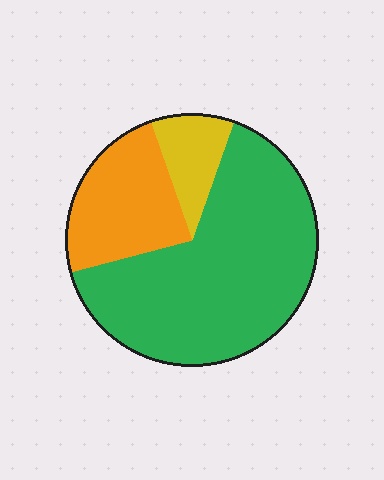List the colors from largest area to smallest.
From largest to smallest: green, orange, yellow.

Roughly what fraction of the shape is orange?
Orange covers around 25% of the shape.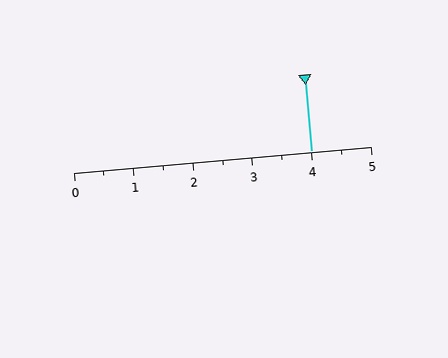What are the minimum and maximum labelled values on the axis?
The axis runs from 0 to 5.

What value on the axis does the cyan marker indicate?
The marker indicates approximately 4.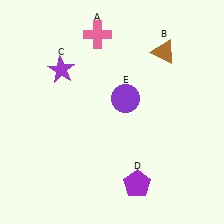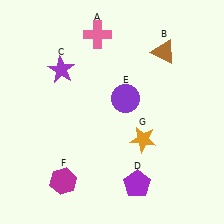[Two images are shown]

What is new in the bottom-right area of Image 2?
An orange star (G) was added in the bottom-right area of Image 2.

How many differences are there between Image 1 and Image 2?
There are 2 differences between the two images.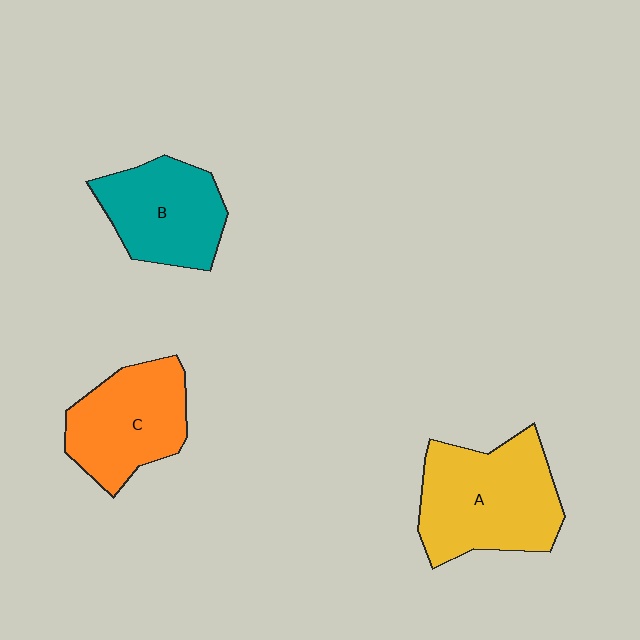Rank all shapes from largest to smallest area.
From largest to smallest: A (yellow), C (orange), B (teal).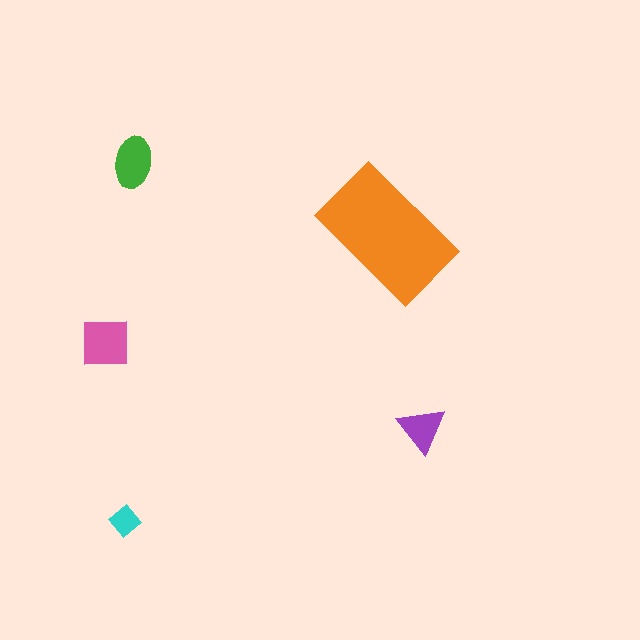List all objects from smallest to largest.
The cyan diamond, the purple triangle, the green ellipse, the pink square, the orange rectangle.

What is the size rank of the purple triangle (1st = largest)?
4th.